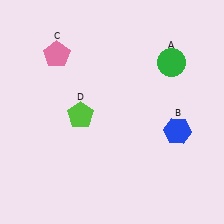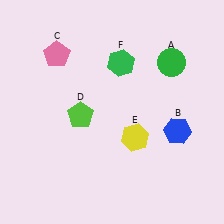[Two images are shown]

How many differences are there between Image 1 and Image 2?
There are 2 differences between the two images.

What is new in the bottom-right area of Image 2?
A yellow hexagon (E) was added in the bottom-right area of Image 2.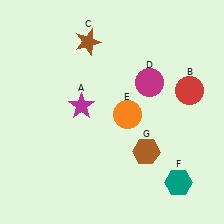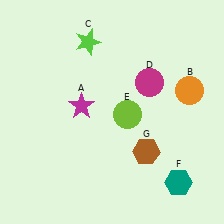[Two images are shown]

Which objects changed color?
B changed from red to orange. C changed from brown to lime. E changed from orange to lime.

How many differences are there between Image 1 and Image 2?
There are 3 differences between the two images.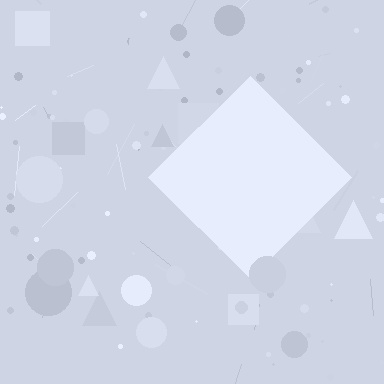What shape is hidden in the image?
A diamond is hidden in the image.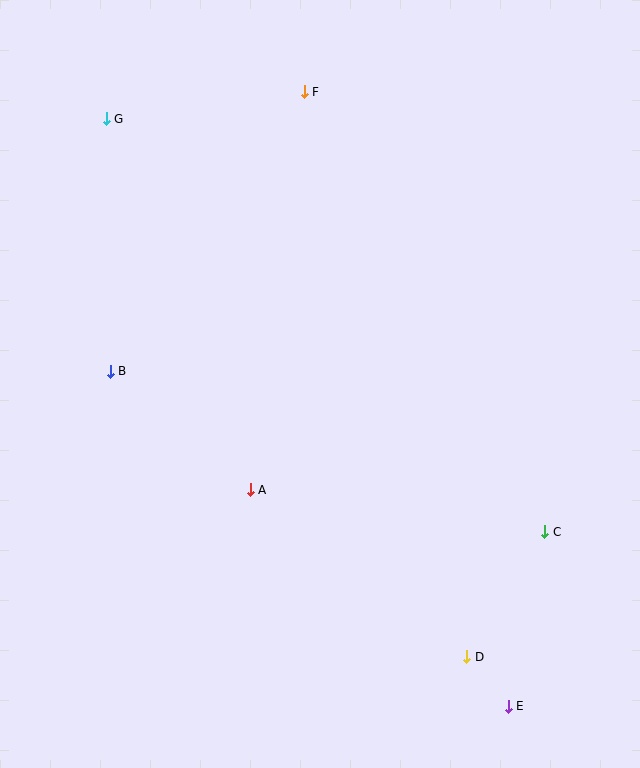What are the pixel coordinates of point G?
Point G is at (106, 119).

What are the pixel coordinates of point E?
Point E is at (508, 706).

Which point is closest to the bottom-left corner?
Point A is closest to the bottom-left corner.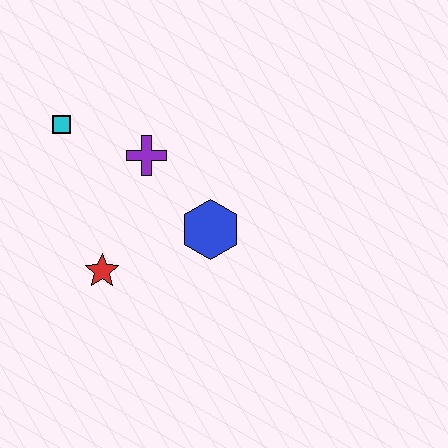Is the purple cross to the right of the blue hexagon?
No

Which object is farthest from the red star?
The cyan square is farthest from the red star.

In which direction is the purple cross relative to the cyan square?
The purple cross is to the right of the cyan square.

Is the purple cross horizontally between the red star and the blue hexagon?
Yes